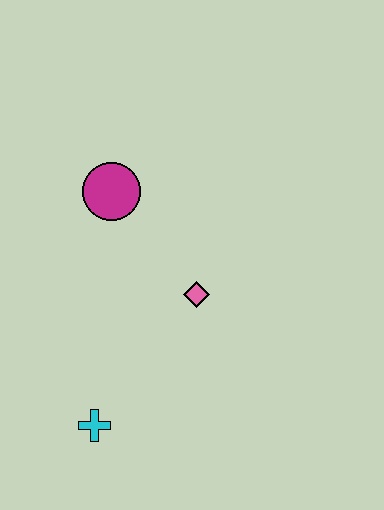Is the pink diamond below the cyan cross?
No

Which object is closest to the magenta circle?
The pink diamond is closest to the magenta circle.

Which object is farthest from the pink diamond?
The cyan cross is farthest from the pink diamond.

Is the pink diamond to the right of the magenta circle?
Yes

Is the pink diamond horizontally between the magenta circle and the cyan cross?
No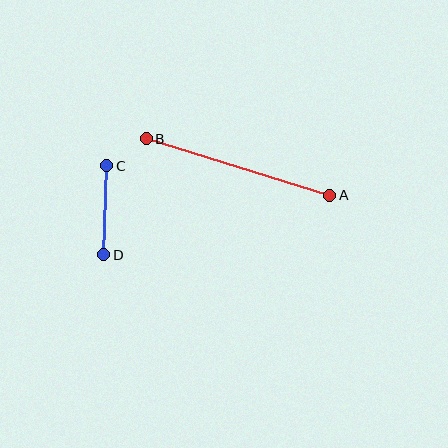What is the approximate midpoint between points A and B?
The midpoint is at approximately (238, 167) pixels.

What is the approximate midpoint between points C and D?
The midpoint is at approximately (105, 210) pixels.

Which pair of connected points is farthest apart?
Points A and B are farthest apart.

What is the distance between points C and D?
The distance is approximately 89 pixels.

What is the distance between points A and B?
The distance is approximately 192 pixels.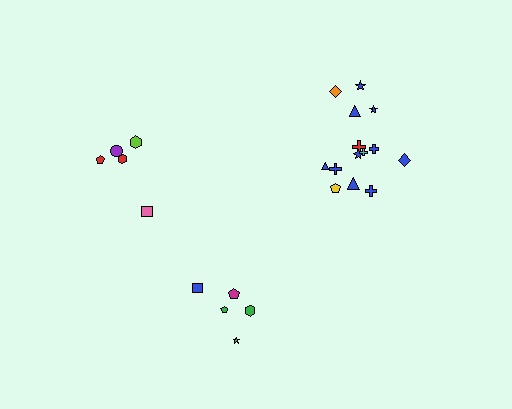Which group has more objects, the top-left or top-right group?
The top-right group.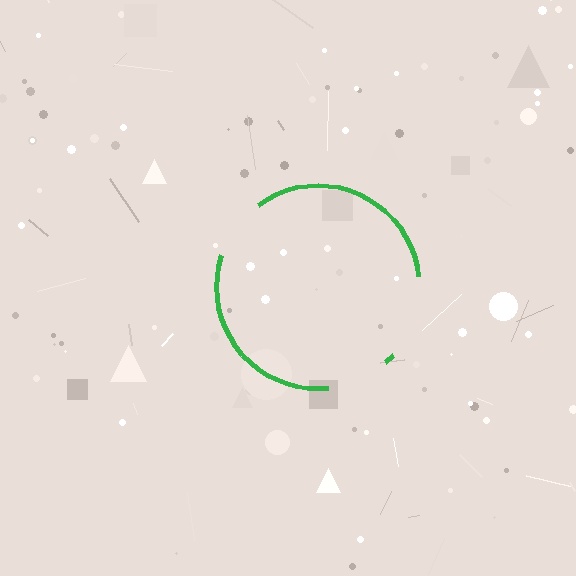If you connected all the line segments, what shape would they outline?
They would outline a circle.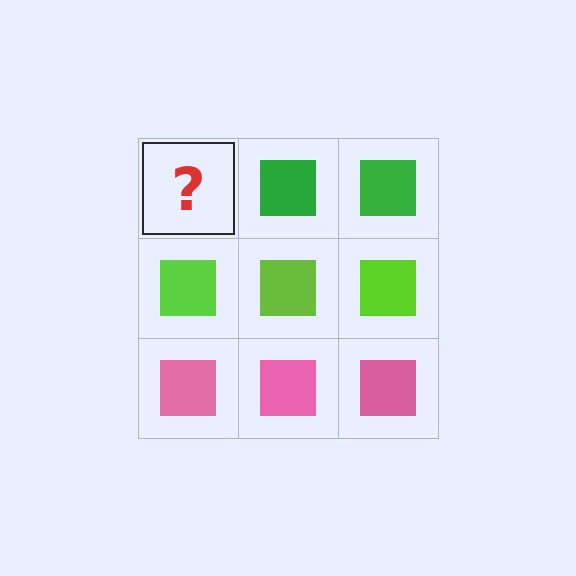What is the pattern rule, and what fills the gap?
The rule is that each row has a consistent color. The gap should be filled with a green square.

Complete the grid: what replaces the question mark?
The question mark should be replaced with a green square.